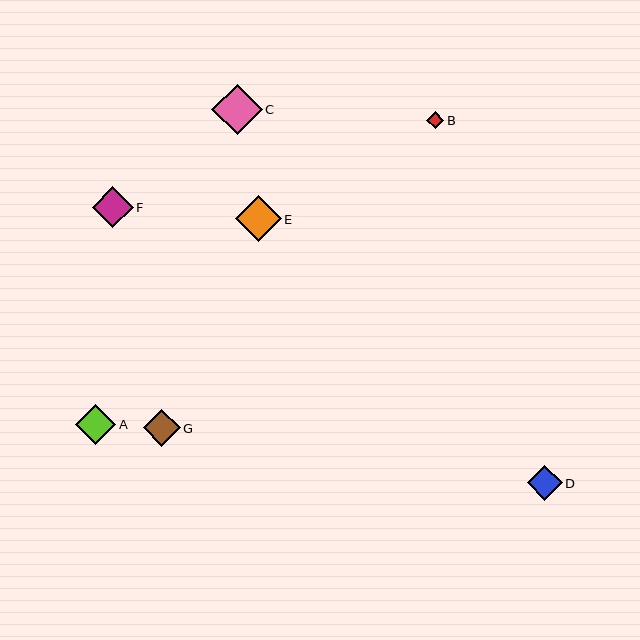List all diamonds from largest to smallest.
From largest to smallest: C, E, F, A, G, D, B.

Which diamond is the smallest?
Diamond B is the smallest with a size of approximately 17 pixels.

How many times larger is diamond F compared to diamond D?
Diamond F is approximately 1.2 times the size of diamond D.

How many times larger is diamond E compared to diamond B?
Diamond E is approximately 2.7 times the size of diamond B.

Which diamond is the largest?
Diamond C is the largest with a size of approximately 50 pixels.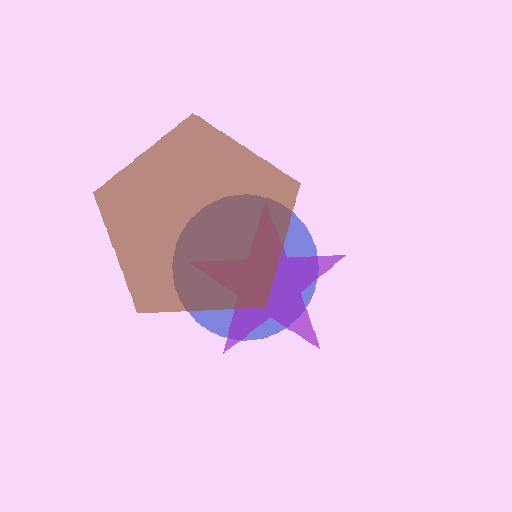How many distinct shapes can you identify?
There are 3 distinct shapes: a blue circle, a purple star, a brown pentagon.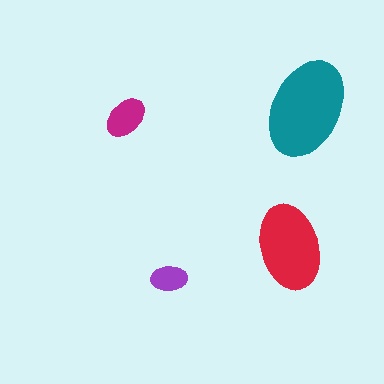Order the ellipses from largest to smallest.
the teal one, the red one, the magenta one, the purple one.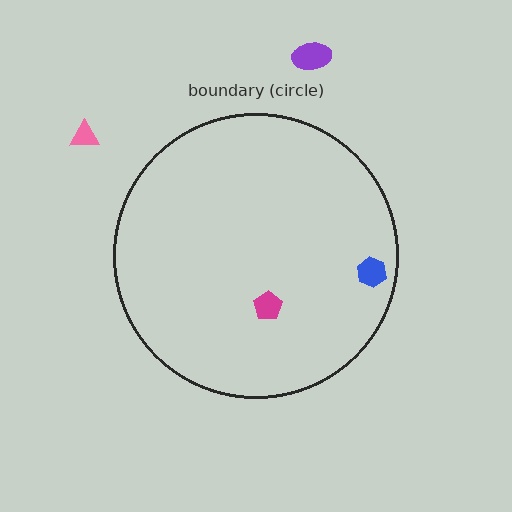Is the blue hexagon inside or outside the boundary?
Inside.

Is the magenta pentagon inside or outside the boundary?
Inside.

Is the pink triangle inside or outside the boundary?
Outside.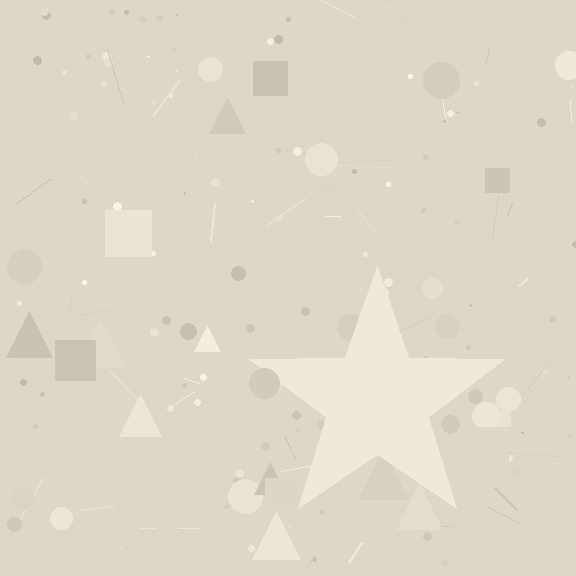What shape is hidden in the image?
A star is hidden in the image.